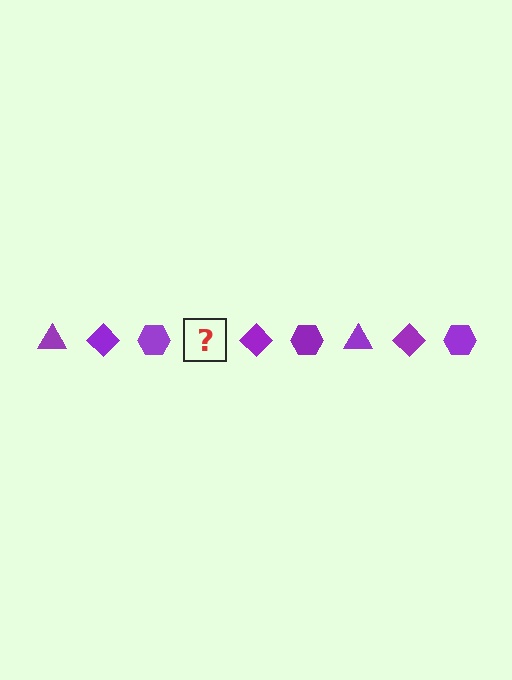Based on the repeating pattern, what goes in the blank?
The blank should be a purple triangle.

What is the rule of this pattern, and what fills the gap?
The rule is that the pattern cycles through triangle, diamond, hexagon shapes in purple. The gap should be filled with a purple triangle.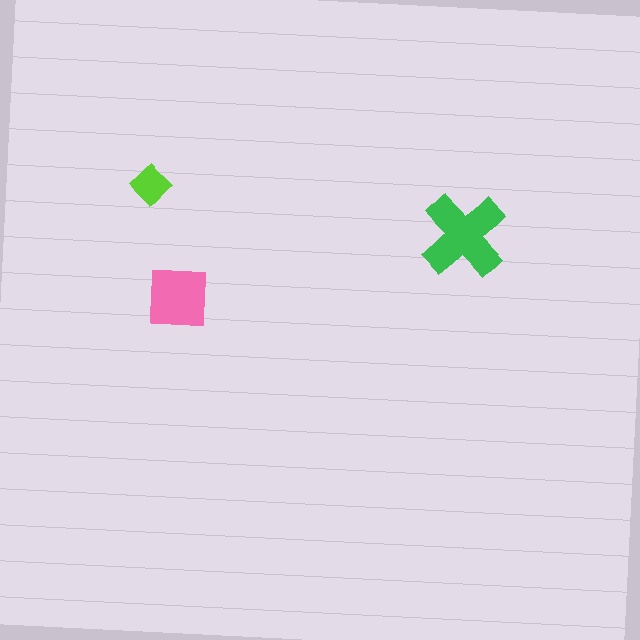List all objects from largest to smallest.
The green cross, the pink square, the lime diamond.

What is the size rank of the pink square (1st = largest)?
2nd.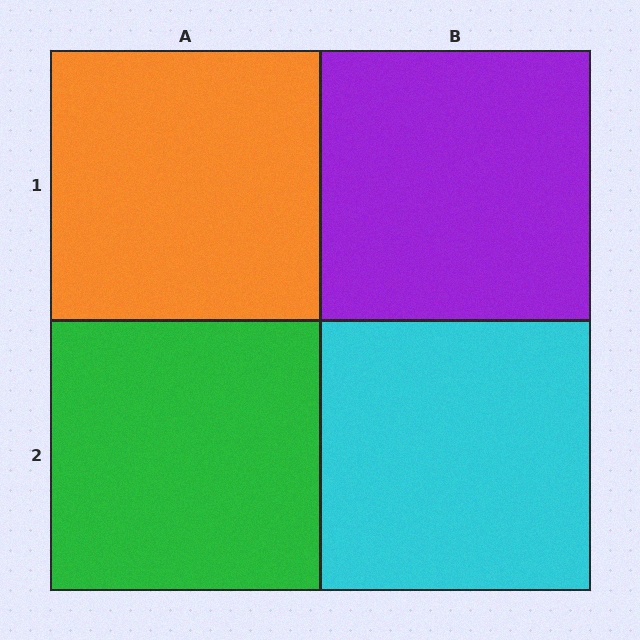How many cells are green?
1 cell is green.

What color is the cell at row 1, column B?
Purple.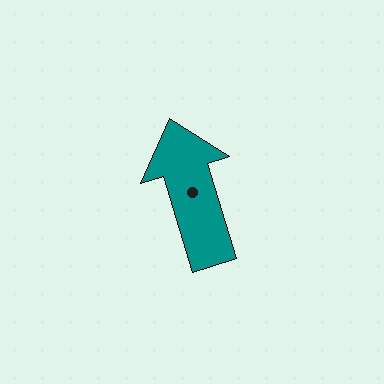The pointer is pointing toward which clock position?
Roughly 11 o'clock.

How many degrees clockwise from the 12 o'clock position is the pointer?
Approximately 343 degrees.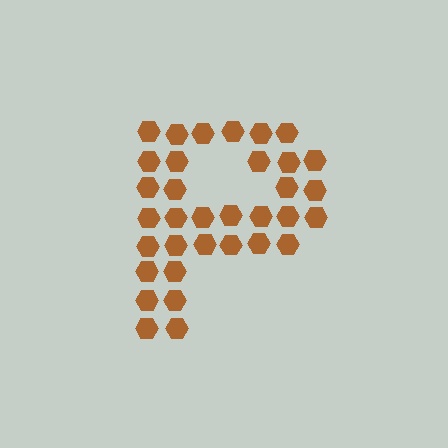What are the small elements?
The small elements are hexagons.